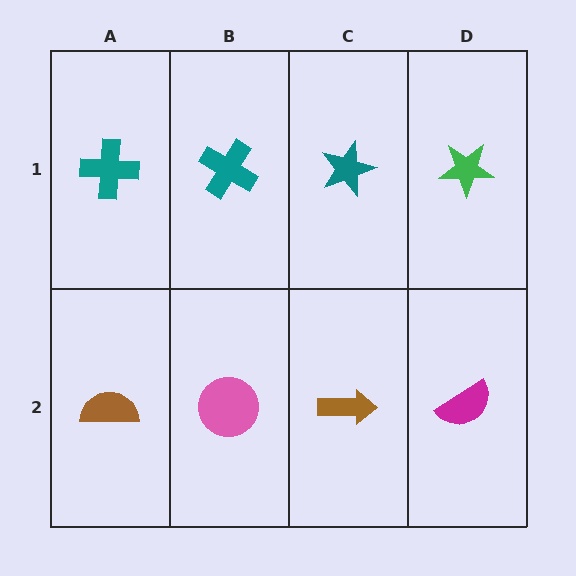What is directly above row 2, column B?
A teal cross.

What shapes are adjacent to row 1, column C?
A brown arrow (row 2, column C), a teal cross (row 1, column B), a green star (row 1, column D).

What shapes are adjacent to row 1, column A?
A brown semicircle (row 2, column A), a teal cross (row 1, column B).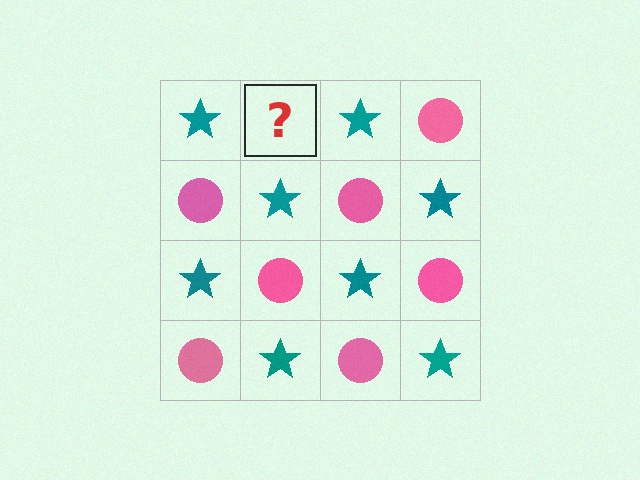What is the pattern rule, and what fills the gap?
The rule is that it alternates teal star and pink circle in a checkerboard pattern. The gap should be filled with a pink circle.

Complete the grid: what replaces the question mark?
The question mark should be replaced with a pink circle.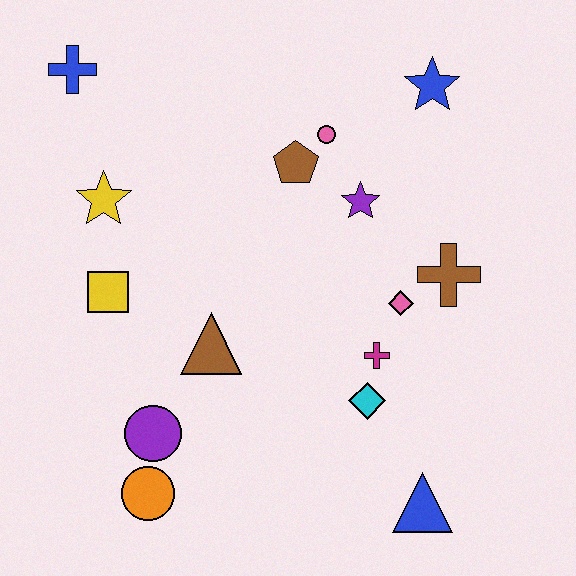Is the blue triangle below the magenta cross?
Yes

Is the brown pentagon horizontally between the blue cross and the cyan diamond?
Yes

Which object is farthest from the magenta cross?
The blue cross is farthest from the magenta cross.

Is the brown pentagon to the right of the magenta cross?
No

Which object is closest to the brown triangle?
The purple circle is closest to the brown triangle.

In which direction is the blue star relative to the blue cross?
The blue star is to the right of the blue cross.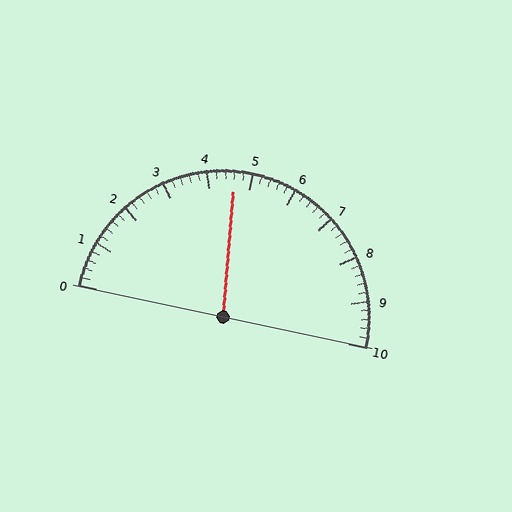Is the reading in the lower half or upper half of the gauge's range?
The reading is in the lower half of the range (0 to 10).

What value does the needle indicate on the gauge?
The needle indicates approximately 4.6.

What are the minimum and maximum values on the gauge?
The gauge ranges from 0 to 10.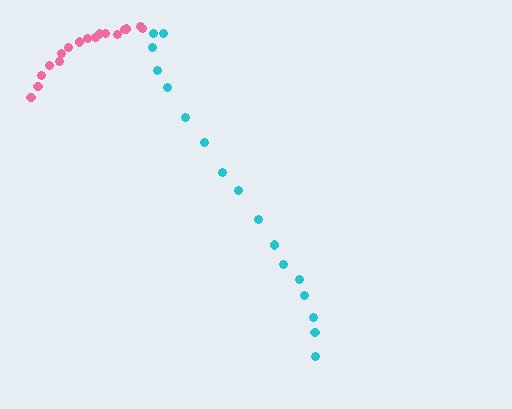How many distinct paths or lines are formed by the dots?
There are 2 distinct paths.